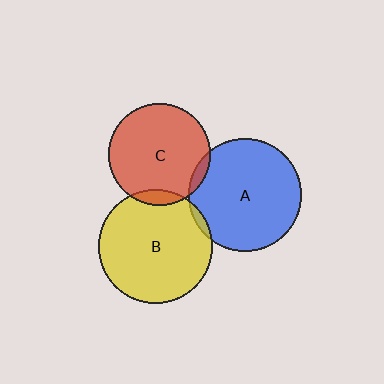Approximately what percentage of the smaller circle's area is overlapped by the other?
Approximately 5%.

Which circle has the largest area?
Circle B (yellow).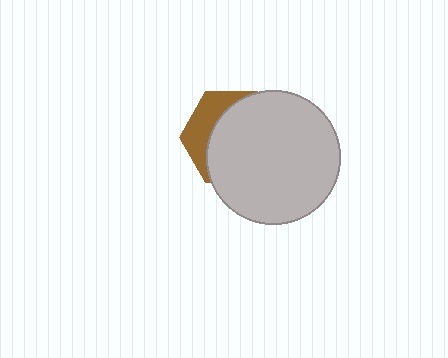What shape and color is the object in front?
The object in front is a light gray circle.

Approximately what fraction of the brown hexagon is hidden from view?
Roughly 70% of the brown hexagon is hidden behind the light gray circle.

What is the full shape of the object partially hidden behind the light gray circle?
The partially hidden object is a brown hexagon.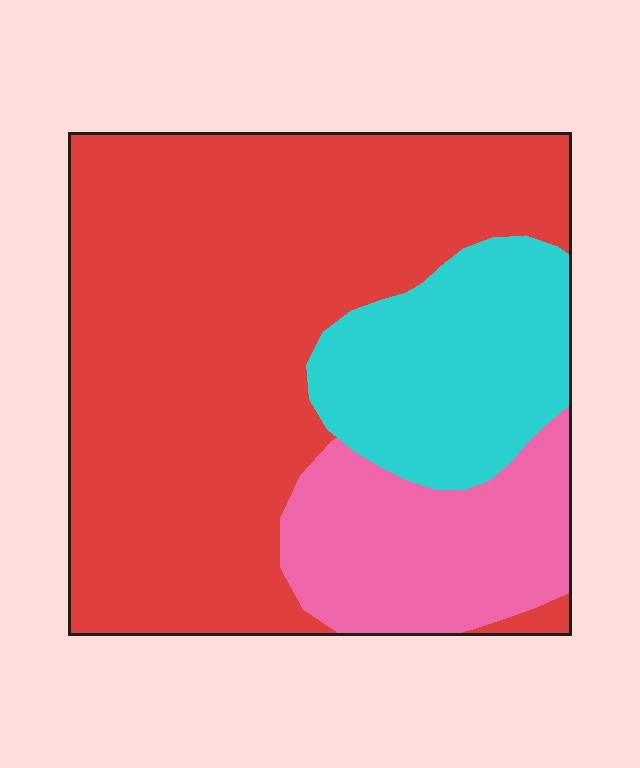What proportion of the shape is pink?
Pink covers roughly 20% of the shape.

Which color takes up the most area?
Red, at roughly 65%.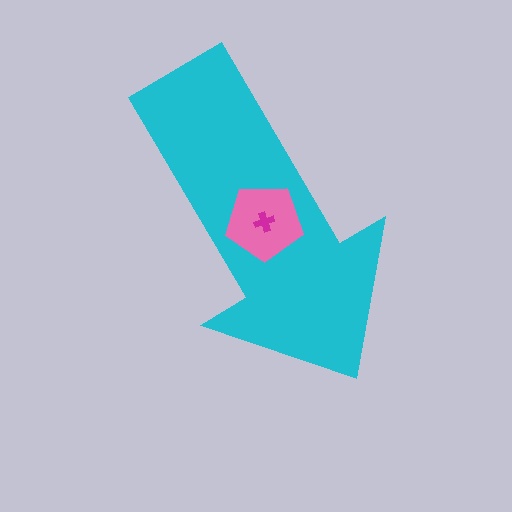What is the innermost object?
The magenta cross.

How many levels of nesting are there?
3.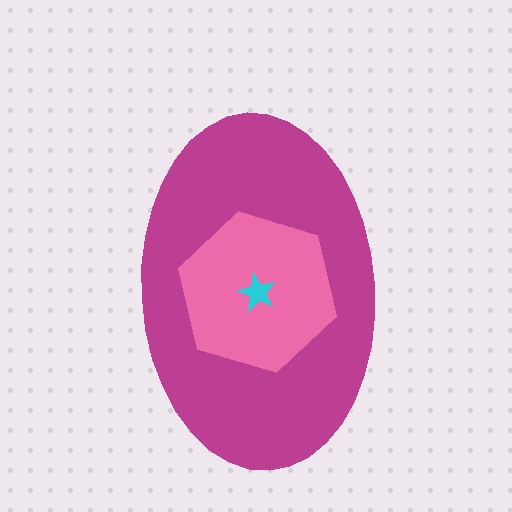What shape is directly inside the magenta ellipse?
The pink hexagon.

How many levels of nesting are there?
3.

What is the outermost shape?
The magenta ellipse.